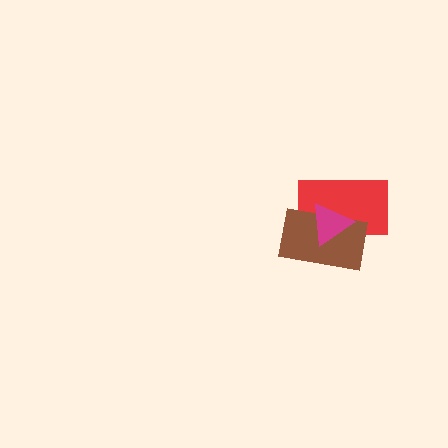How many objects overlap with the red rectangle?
2 objects overlap with the red rectangle.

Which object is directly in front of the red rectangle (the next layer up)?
The brown rectangle is directly in front of the red rectangle.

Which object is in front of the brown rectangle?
The magenta triangle is in front of the brown rectangle.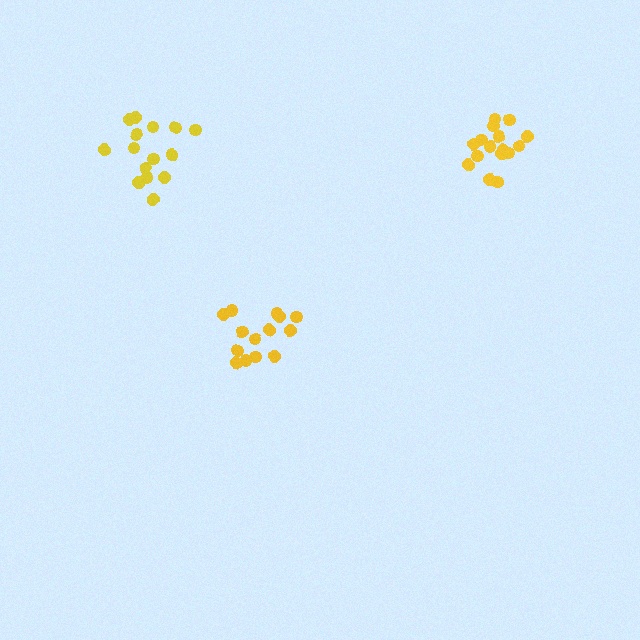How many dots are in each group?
Group 1: 14 dots, Group 2: 15 dots, Group 3: 16 dots (45 total).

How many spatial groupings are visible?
There are 3 spatial groupings.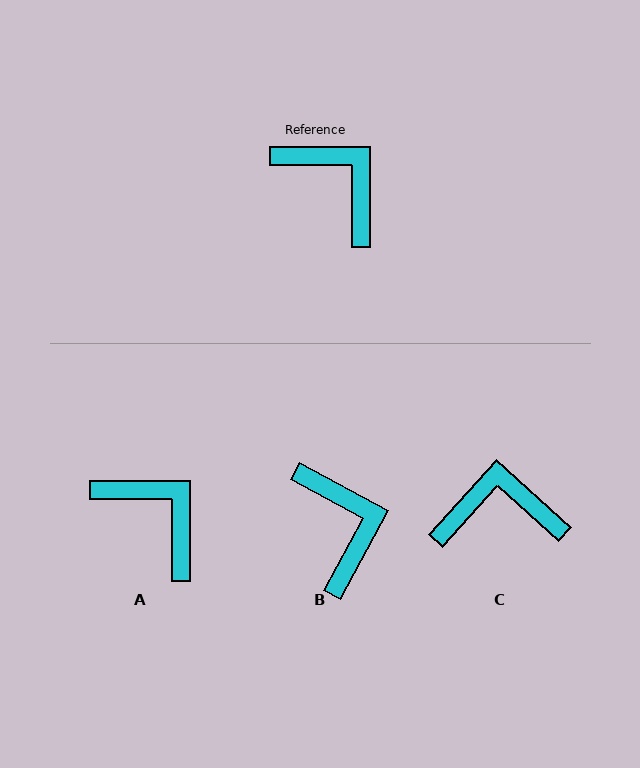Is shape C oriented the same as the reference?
No, it is off by about 48 degrees.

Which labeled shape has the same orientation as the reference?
A.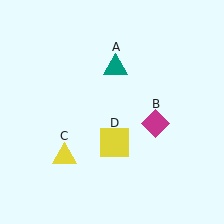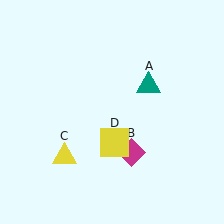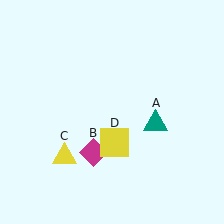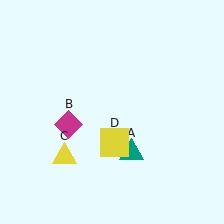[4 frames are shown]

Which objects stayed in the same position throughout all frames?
Yellow triangle (object C) and yellow square (object D) remained stationary.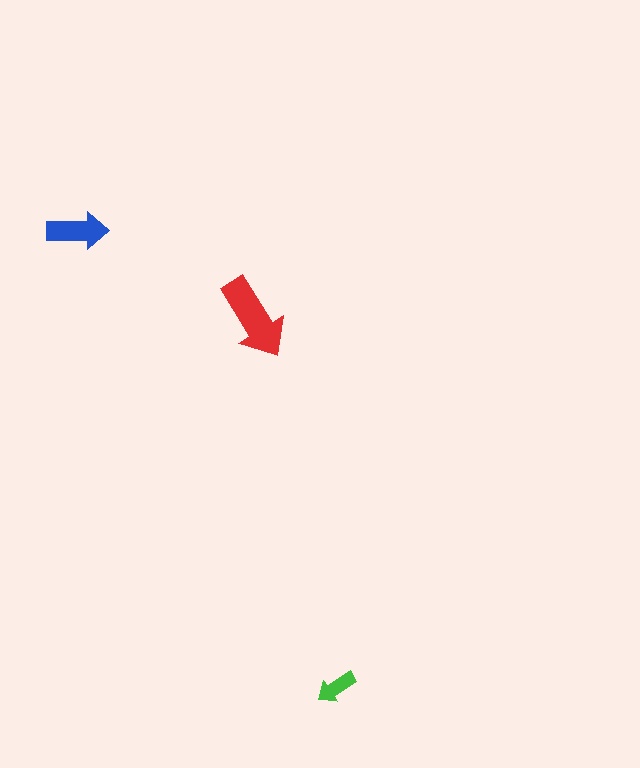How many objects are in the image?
There are 3 objects in the image.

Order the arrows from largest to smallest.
the red one, the blue one, the green one.